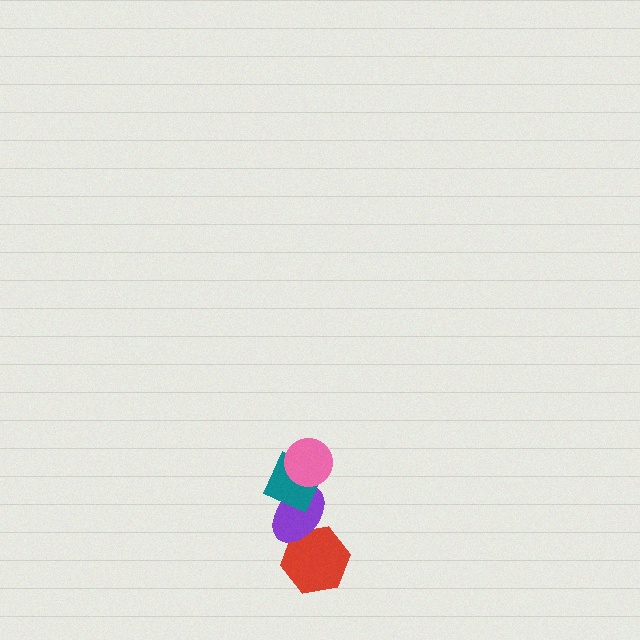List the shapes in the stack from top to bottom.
From top to bottom: the pink circle, the teal diamond, the purple ellipse, the red hexagon.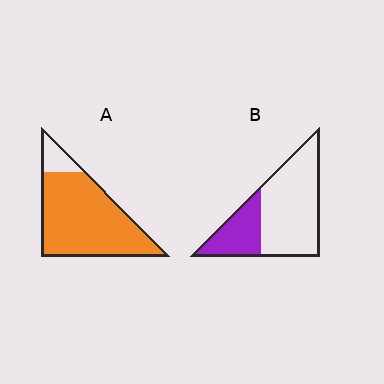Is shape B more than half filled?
No.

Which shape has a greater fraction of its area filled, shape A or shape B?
Shape A.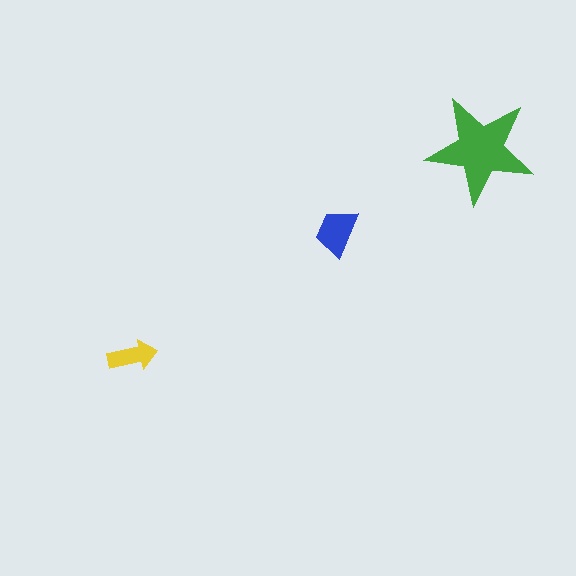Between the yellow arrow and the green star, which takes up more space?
The green star.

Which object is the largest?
The green star.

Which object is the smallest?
The yellow arrow.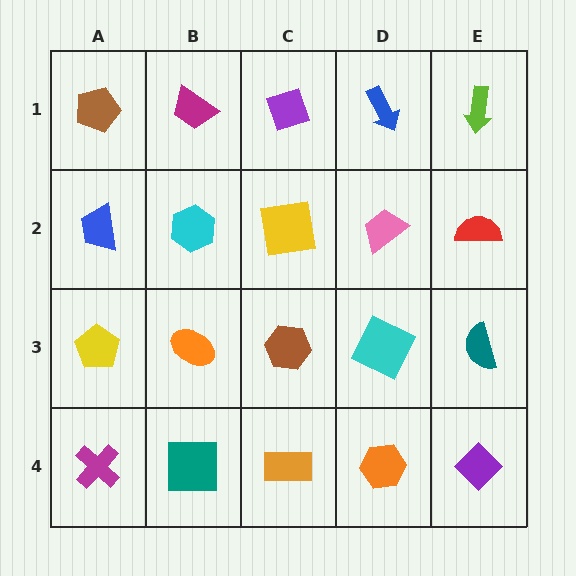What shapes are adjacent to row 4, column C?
A brown hexagon (row 3, column C), a teal square (row 4, column B), an orange hexagon (row 4, column D).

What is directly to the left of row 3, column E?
A cyan square.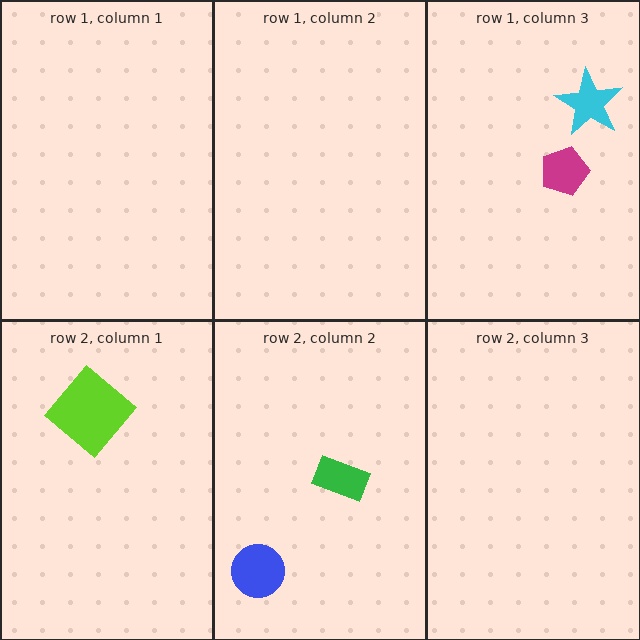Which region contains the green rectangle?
The row 2, column 2 region.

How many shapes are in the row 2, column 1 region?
1.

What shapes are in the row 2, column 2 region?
The green rectangle, the blue circle.